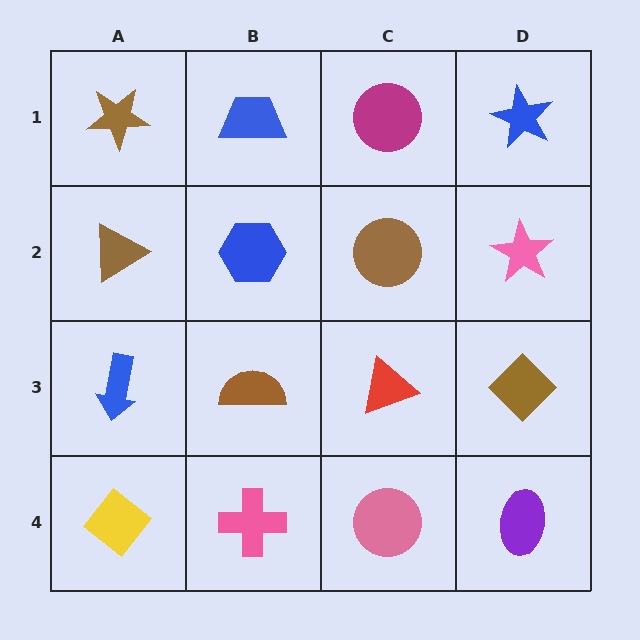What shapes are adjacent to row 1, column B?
A blue hexagon (row 2, column B), a brown star (row 1, column A), a magenta circle (row 1, column C).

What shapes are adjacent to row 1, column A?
A brown triangle (row 2, column A), a blue trapezoid (row 1, column B).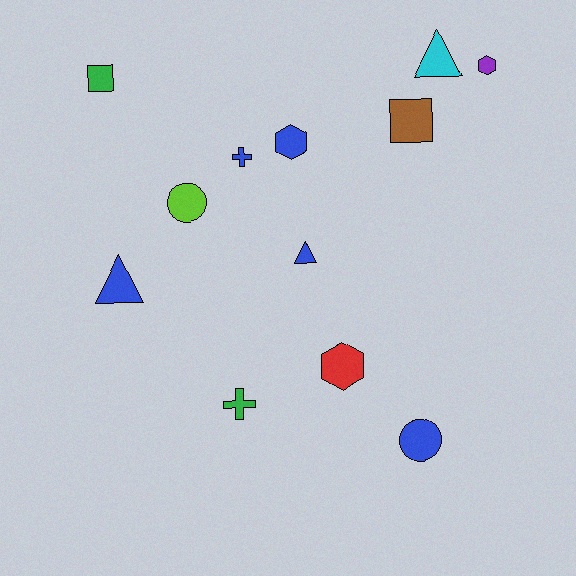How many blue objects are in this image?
There are 5 blue objects.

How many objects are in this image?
There are 12 objects.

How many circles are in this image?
There are 2 circles.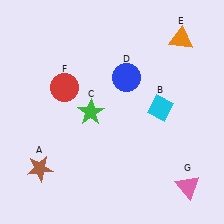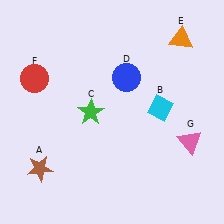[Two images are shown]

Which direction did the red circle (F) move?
The red circle (F) moved left.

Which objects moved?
The objects that moved are: the red circle (F), the pink triangle (G).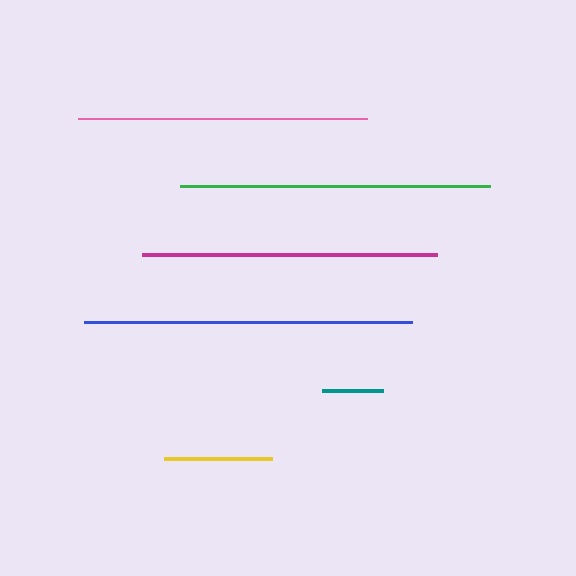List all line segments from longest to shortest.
From longest to shortest: blue, green, magenta, pink, yellow, teal.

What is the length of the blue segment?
The blue segment is approximately 328 pixels long.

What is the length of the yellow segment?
The yellow segment is approximately 107 pixels long.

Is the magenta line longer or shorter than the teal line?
The magenta line is longer than the teal line.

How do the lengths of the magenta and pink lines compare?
The magenta and pink lines are approximately the same length.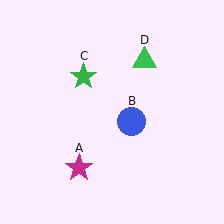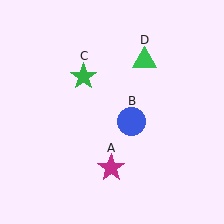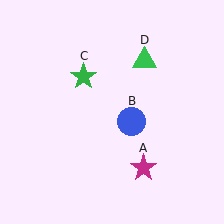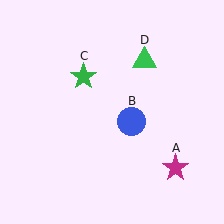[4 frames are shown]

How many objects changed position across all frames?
1 object changed position: magenta star (object A).